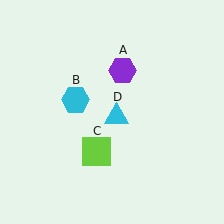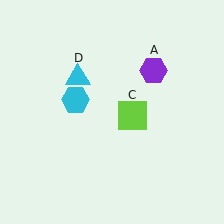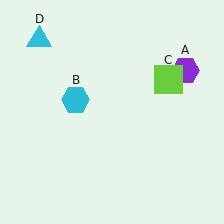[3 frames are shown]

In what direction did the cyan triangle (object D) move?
The cyan triangle (object D) moved up and to the left.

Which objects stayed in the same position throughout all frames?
Cyan hexagon (object B) remained stationary.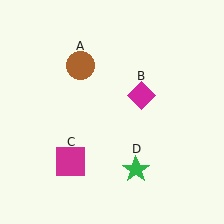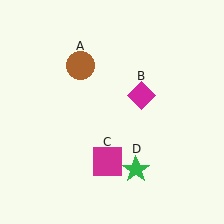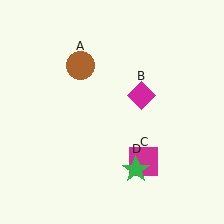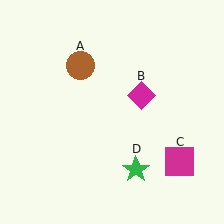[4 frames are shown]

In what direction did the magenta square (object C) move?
The magenta square (object C) moved right.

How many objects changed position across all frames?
1 object changed position: magenta square (object C).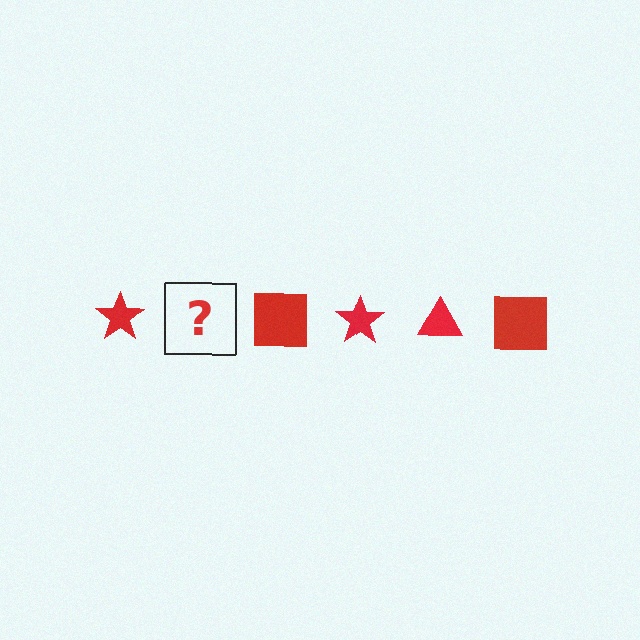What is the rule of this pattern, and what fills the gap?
The rule is that the pattern cycles through star, triangle, square shapes in red. The gap should be filled with a red triangle.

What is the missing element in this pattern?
The missing element is a red triangle.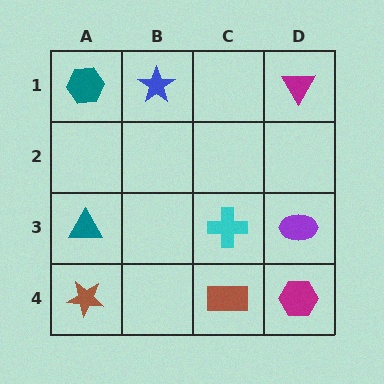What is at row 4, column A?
A brown star.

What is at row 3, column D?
A purple ellipse.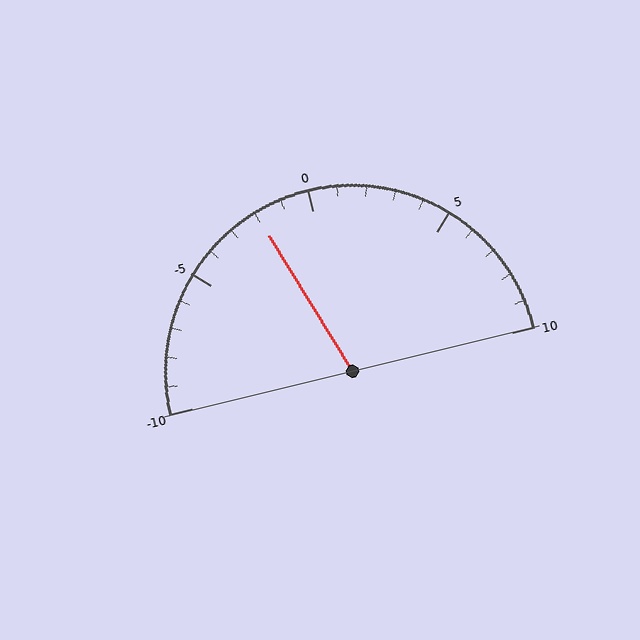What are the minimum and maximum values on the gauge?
The gauge ranges from -10 to 10.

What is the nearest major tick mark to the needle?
The nearest major tick mark is 0.